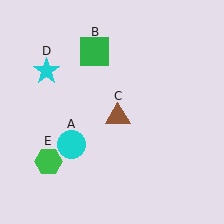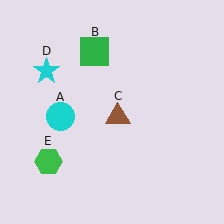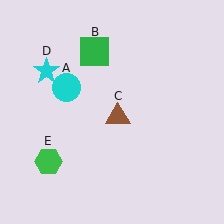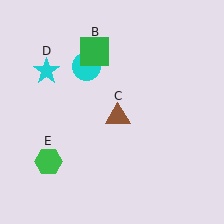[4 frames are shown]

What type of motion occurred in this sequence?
The cyan circle (object A) rotated clockwise around the center of the scene.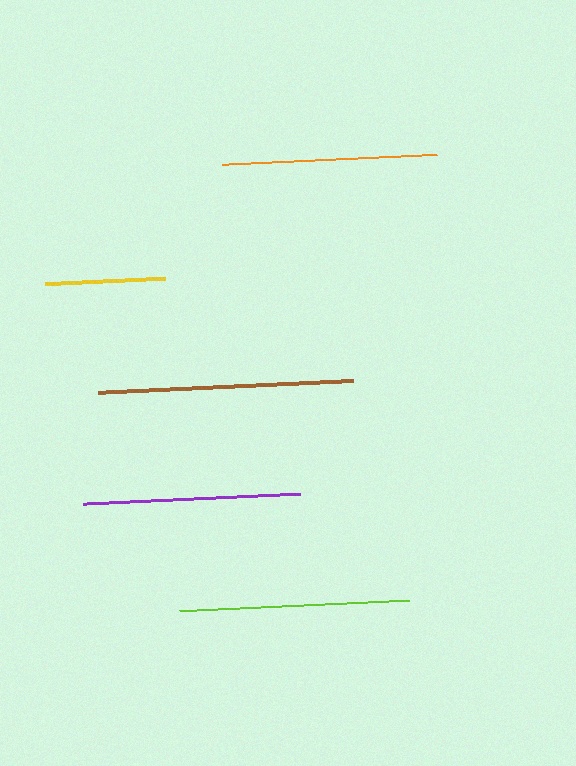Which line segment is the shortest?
The yellow line is the shortest at approximately 120 pixels.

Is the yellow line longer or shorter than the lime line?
The lime line is longer than the yellow line.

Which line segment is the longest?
The brown line is the longest at approximately 255 pixels.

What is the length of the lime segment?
The lime segment is approximately 230 pixels long.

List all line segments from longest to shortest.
From longest to shortest: brown, lime, purple, orange, yellow.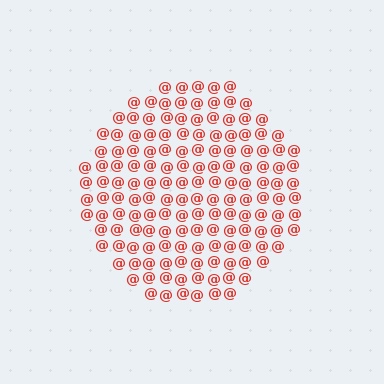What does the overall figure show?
The overall figure shows a circle.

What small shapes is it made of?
It is made of small at signs.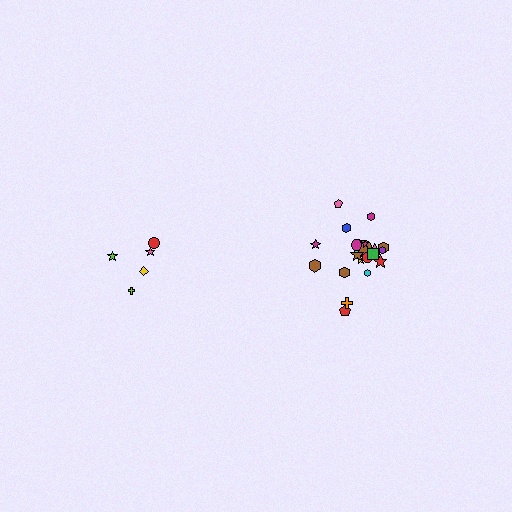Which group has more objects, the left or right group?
The right group.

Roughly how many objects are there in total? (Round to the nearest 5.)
Roughly 25 objects in total.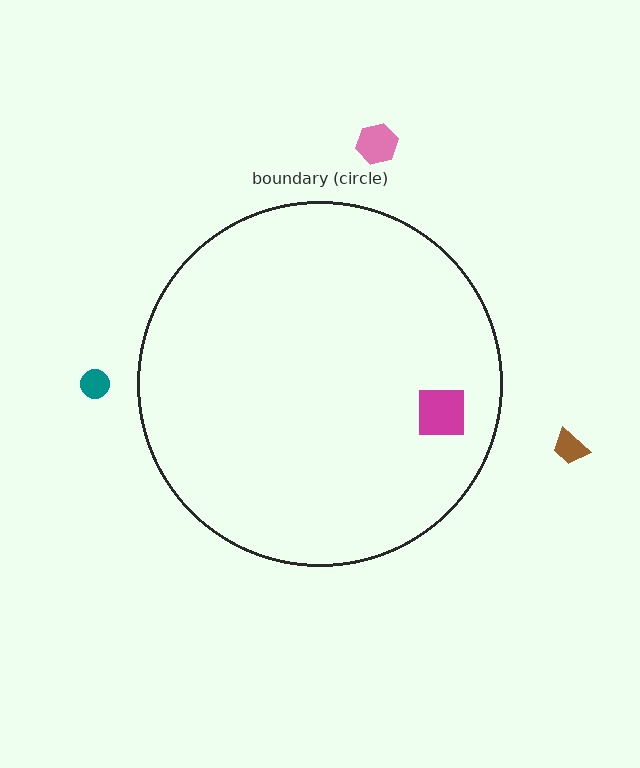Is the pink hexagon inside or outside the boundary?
Outside.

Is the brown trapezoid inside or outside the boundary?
Outside.